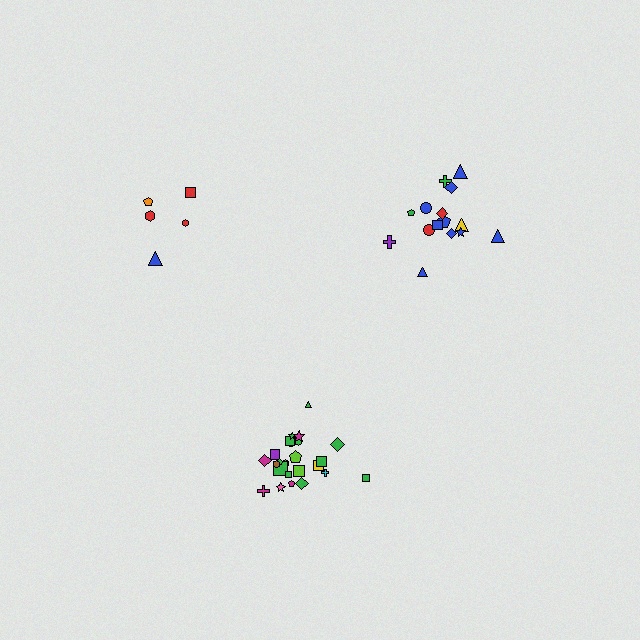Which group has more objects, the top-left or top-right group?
The top-right group.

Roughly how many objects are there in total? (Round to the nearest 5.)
Roughly 45 objects in total.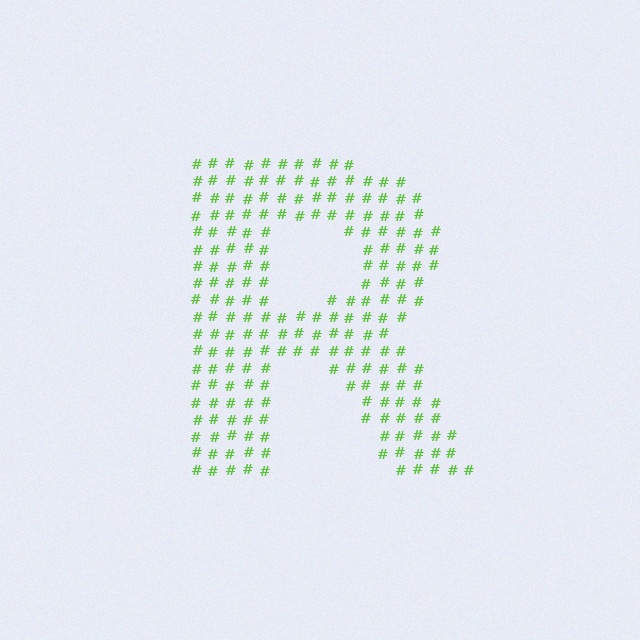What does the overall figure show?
The overall figure shows the letter R.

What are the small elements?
The small elements are hash symbols.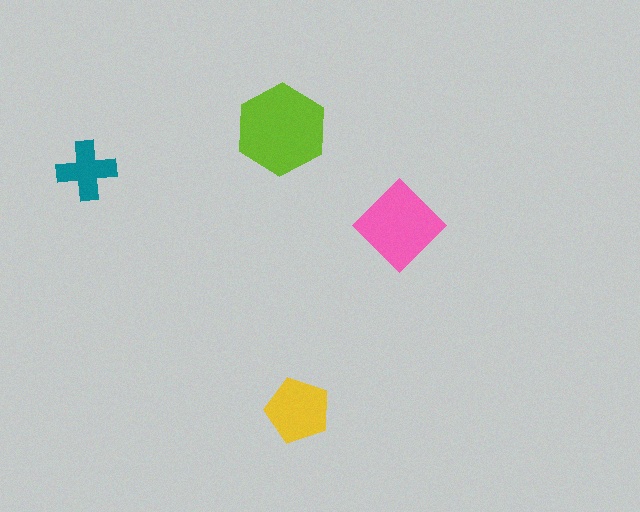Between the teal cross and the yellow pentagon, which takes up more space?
The yellow pentagon.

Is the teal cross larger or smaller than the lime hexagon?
Smaller.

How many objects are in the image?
There are 4 objects in the image.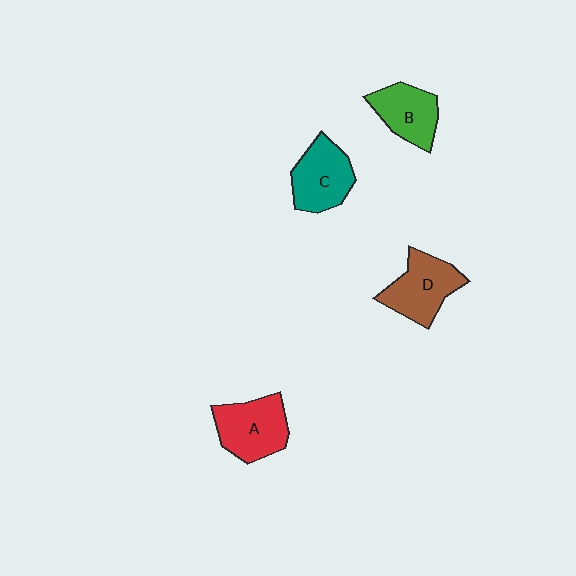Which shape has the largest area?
Shape A (red).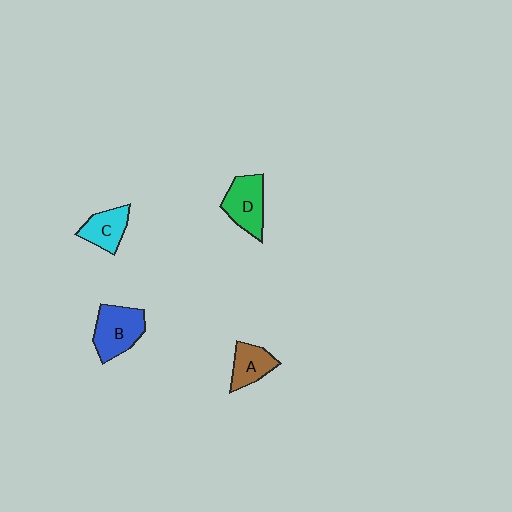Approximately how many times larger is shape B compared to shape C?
Approximately 1.4 times.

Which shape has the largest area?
Shape B (blue).